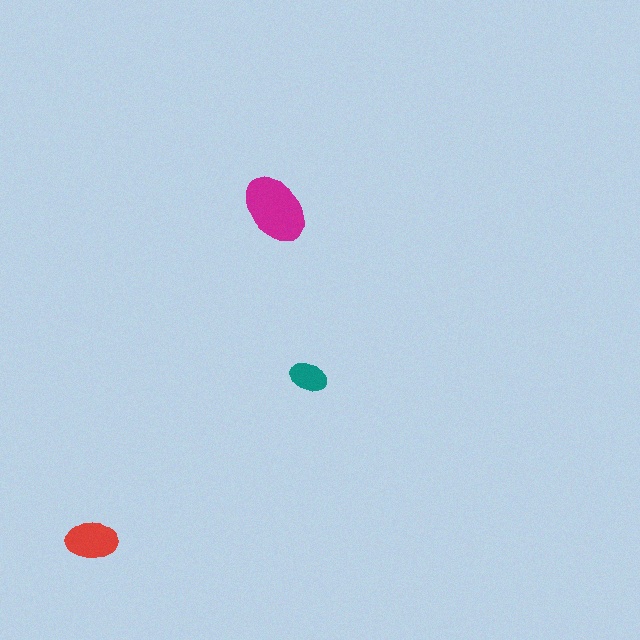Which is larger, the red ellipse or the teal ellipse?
The red one.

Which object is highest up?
The magenta ellipse is topmost.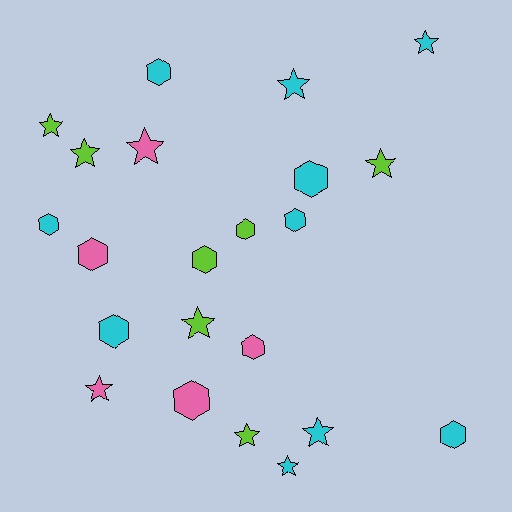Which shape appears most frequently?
Hexagon, with 11 objects.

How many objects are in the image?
There are 22 objects.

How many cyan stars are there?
There are 4 cyan stars.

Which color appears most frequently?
Cyan, with 10 objects.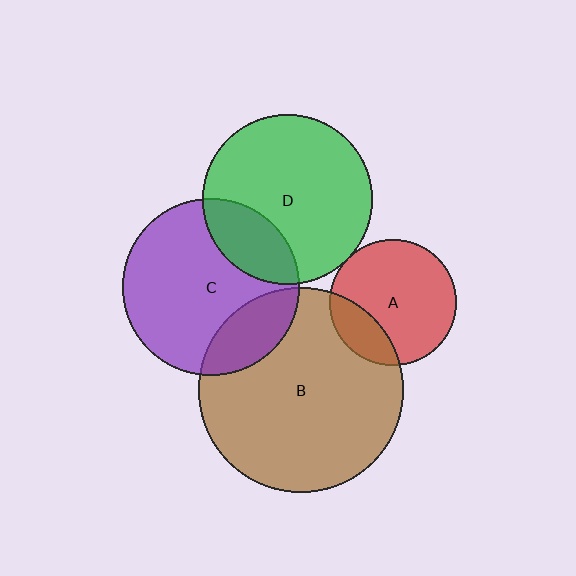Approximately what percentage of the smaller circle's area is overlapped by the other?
Approximately 20%.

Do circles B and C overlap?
Yes.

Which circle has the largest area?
Circle B (brown).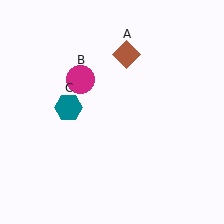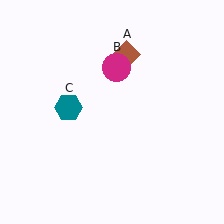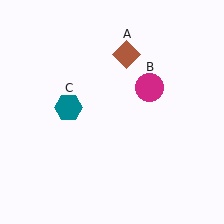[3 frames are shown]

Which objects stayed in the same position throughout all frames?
Brown diamond (object A) and teal hexagon (object C) remained stationary.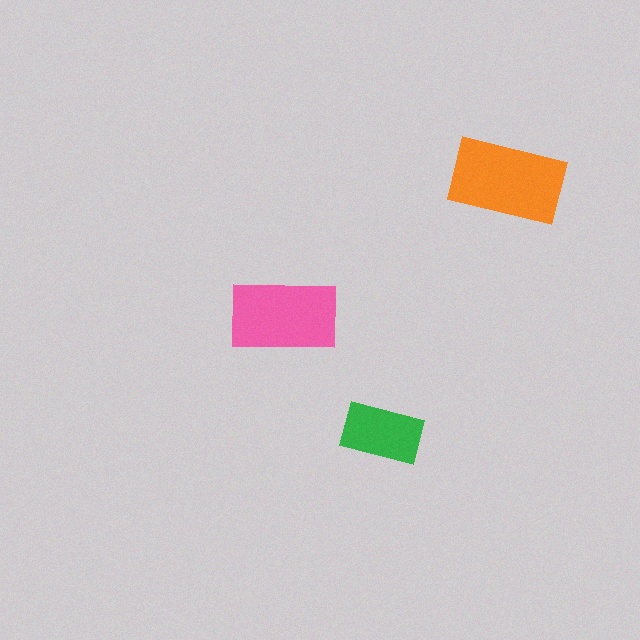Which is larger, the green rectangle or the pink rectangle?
The pink one.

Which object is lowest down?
The green rectangle is bottommost.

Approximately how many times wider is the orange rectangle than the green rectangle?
About 1.5 times wider.